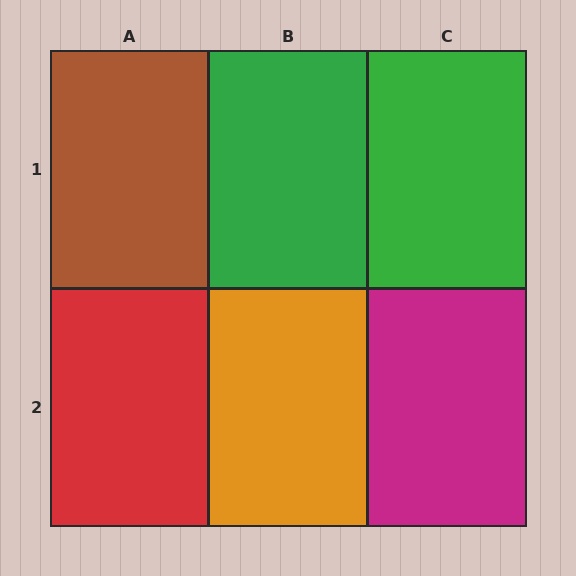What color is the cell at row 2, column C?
Magenta.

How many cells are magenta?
1 cell is magenta.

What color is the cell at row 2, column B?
Orange.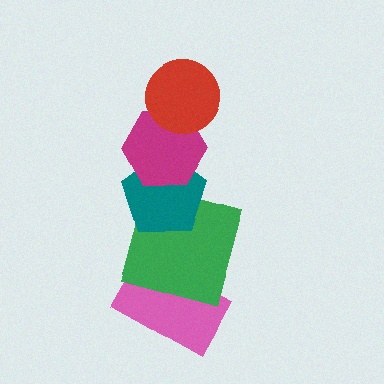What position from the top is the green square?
The green square is 4th from the top.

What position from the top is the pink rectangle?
The pink rectangle is 5th from the top.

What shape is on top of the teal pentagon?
The magenta hexagon is on top of the teal pentagon.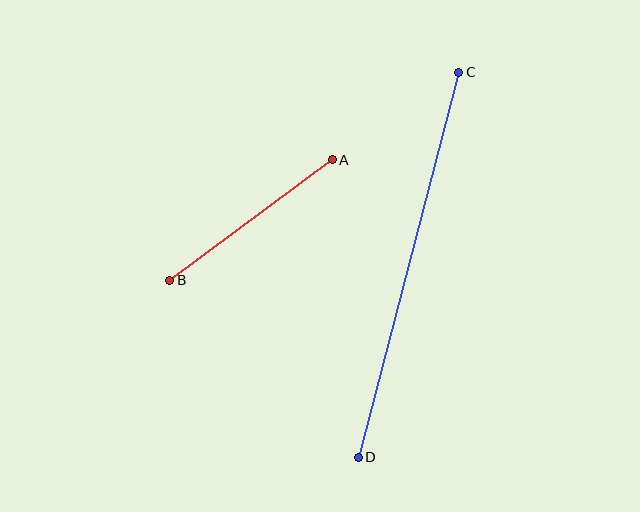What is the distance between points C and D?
The distance is approximately 398 pixels.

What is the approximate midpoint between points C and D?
The midpoint is at approximately (408, 265) pixels.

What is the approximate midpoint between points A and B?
The midpoint is at approximately (251, 220) pixels.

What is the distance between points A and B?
The distance is approximately 202 pixels.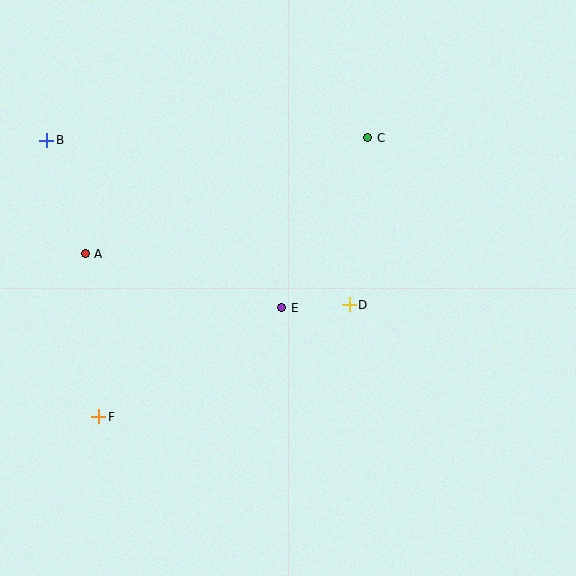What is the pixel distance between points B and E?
The distance between B and E is 288 pixels.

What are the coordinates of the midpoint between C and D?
The midpoint between C and D is at (359, 221).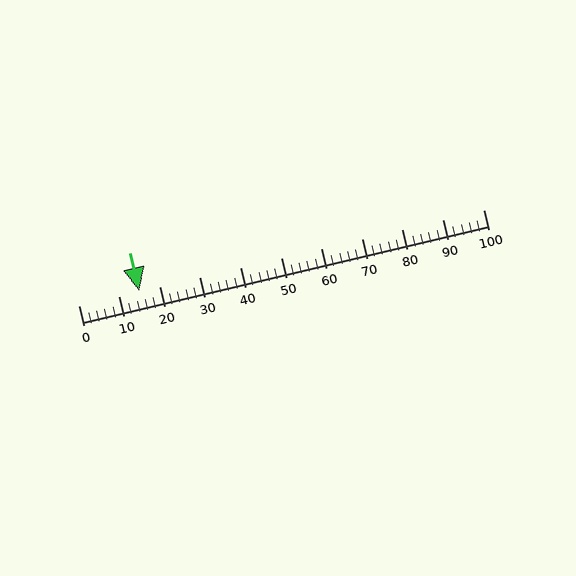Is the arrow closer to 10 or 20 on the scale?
The arrow is closer to 20.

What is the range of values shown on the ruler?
The ruler shows values from 0 to 100.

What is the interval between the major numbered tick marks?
The major tick marks are spaced 10 units apart.